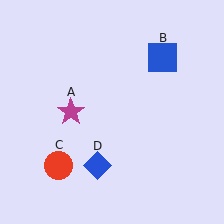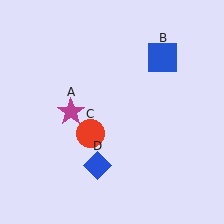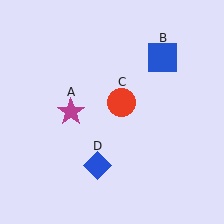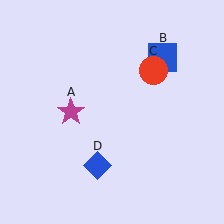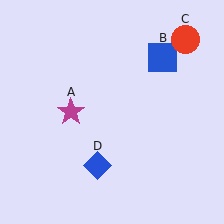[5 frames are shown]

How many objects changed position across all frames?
1 object changed position: red circle (object C).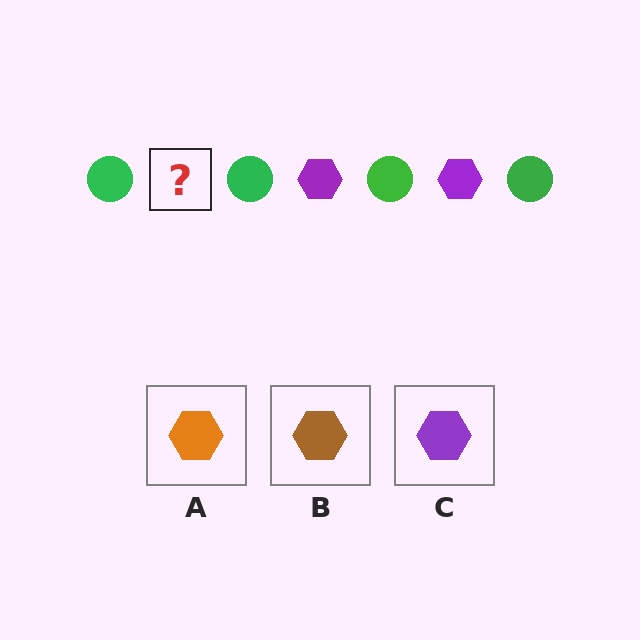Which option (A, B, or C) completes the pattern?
C.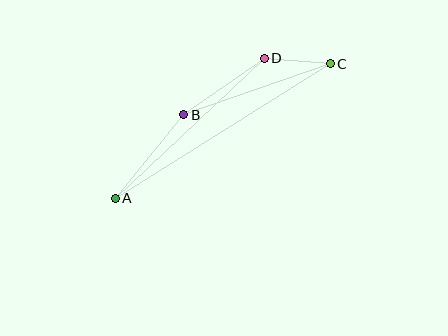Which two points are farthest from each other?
Points A and C are farthest from each other.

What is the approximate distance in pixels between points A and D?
The distance between A and D is approximately 204 pixels.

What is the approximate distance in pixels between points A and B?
The distance between A and B is approximately 108 pixels.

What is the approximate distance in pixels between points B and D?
The distance between B and D is approximately 99 pixels.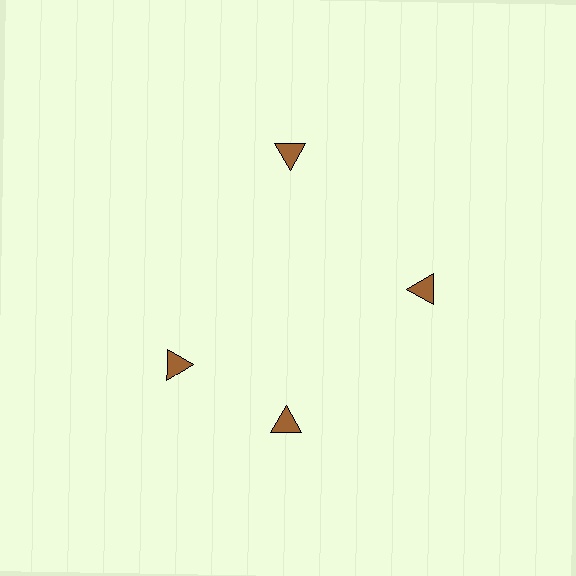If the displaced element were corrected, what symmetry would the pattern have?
It would have 4-fold rotational symmetry — the pattern would map onto itself every 90 degrees.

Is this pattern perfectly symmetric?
No. The 4 brown triangles are arranged in a ring, but one element near the 9 o'clock position is rotated out of alignment along the ring, breaking the 4-fold rotational symmetry.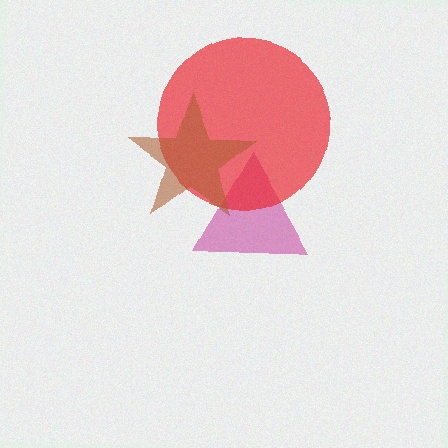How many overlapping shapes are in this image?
There are 3 overlapping shapes in the image.